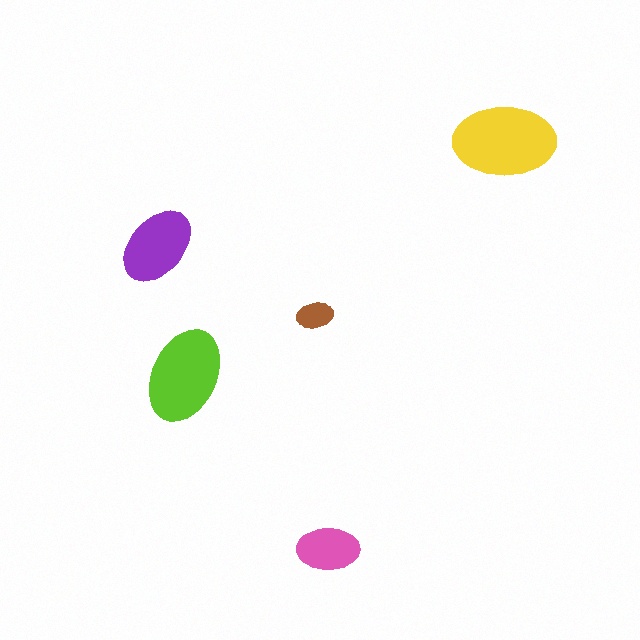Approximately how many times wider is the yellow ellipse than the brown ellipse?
About 2.5 times wider.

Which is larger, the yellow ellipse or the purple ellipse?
The yellow one.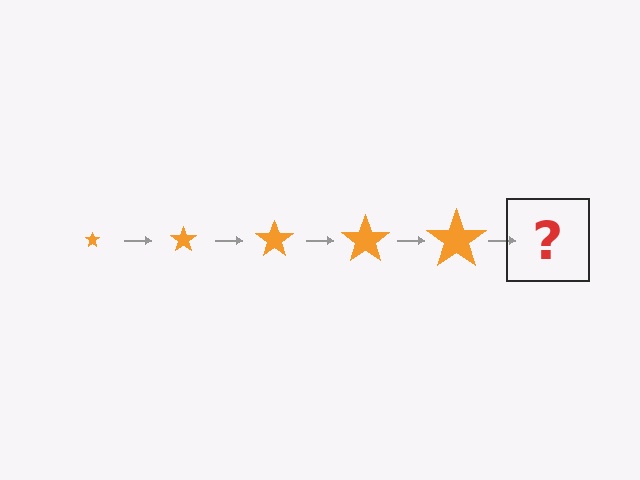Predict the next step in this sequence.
The next step is an orange star, larger than the previous one.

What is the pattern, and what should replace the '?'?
The pattern is that the star gets progressively larger each step. The '?' should be an orange star, larger than the previous one.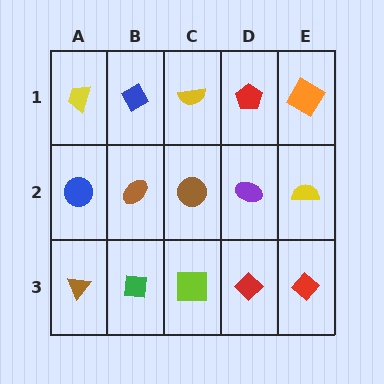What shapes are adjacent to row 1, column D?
A purple ellipse (row 2, column D), a yellow semicircle (row 1, column C), an orange diamond (row 1, column E).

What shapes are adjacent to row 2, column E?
An orange diamond (row 1, column E), a red diamond (row 3, column E), a purple ellipse (row 2, column D).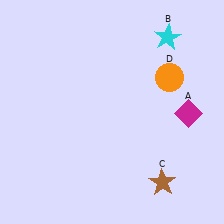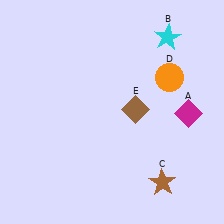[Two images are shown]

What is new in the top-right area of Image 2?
A brown diamond (E) was added in the top-right area of Image 2.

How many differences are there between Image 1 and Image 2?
There is 1 difference between the two images.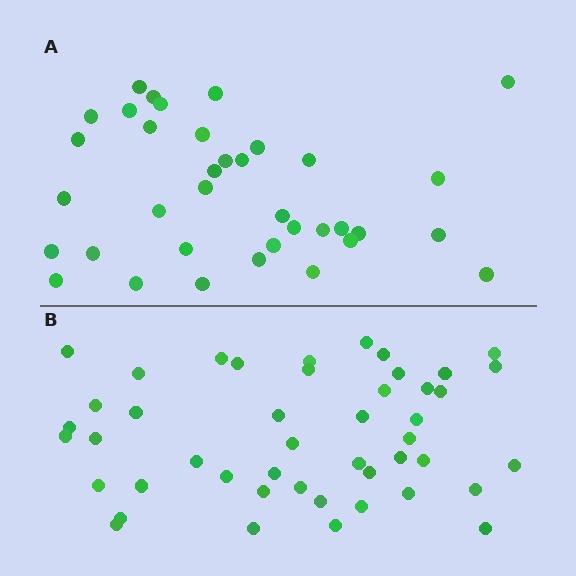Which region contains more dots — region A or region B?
Region B (the bottom region) has more dots.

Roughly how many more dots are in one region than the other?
Region B has roughly 10 or so more dots than region A.